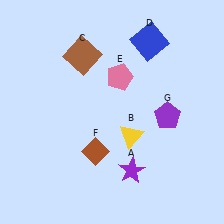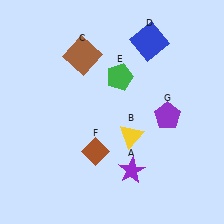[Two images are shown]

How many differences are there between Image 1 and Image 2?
There is 1 difference between the two images.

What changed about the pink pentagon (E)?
In Image 1, E is pink. In Image 2, it changed to green.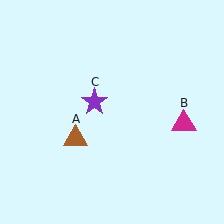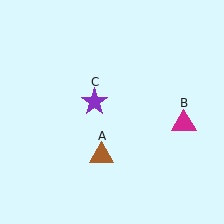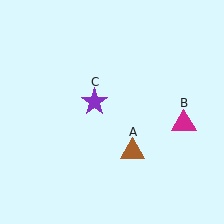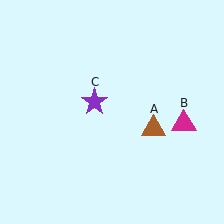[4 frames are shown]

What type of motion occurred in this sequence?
The brown triangle (object A) rotated counterclockwise around the center of the scene.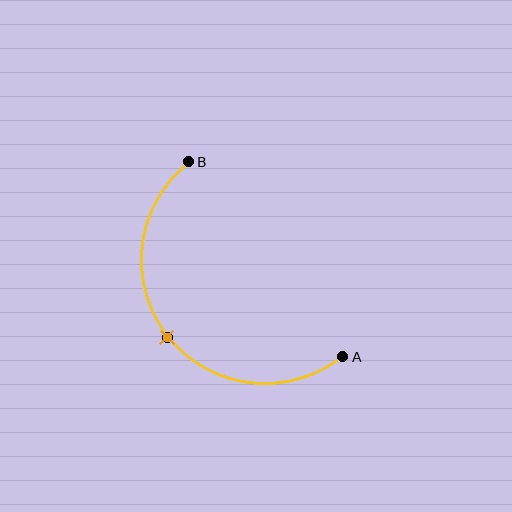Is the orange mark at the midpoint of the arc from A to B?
Yes. The orange mark lies on the arc at equal arc-length from both A and B — it is the arc midpoint.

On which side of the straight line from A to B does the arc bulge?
The arc bulges below and to the left of the straight line connecting A and B.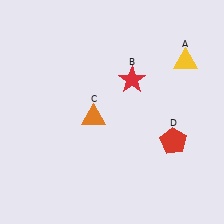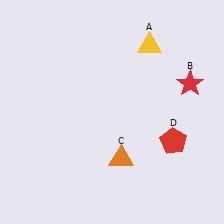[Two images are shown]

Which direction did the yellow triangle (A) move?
The yellow triangle (A) moved left.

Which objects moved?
The objects that moved are: the yellow triangle (A), the red star (B), the orange triangle (C).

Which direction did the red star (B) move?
The red star (B) moved right.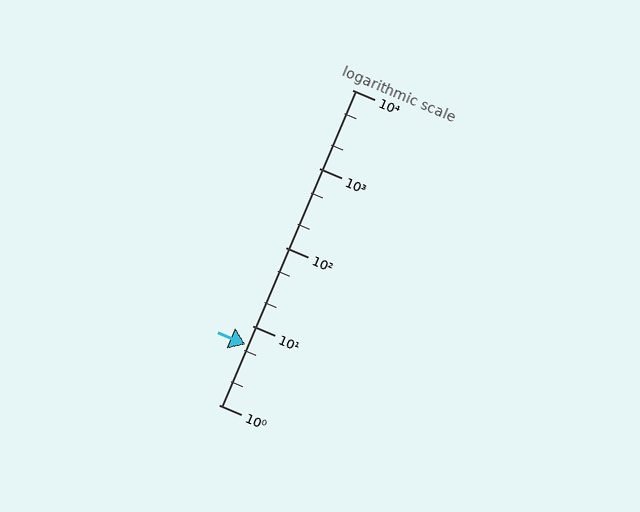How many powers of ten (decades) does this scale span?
The scale spans 4 decades, from 1 to 10000.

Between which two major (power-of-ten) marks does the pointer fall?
The pointer is between 1 and 10.